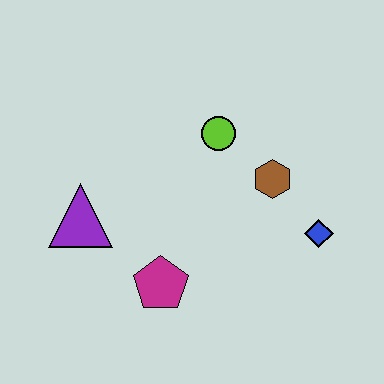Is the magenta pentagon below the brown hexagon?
Yes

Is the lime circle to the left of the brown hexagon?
Yes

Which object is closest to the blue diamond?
The brown hexagon is closest to the blue diamond.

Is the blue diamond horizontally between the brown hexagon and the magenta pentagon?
No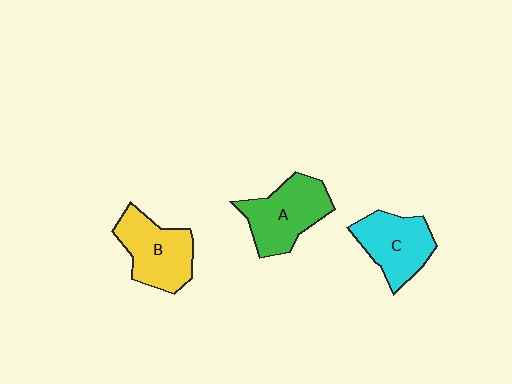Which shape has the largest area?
Shape A (green).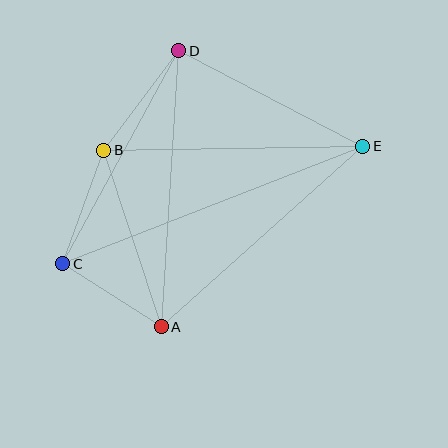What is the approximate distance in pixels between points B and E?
The distance between B and E is approximately 259 pixels.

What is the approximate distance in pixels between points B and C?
The distance between B and C is approximately 121 pixels.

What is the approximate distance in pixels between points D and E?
The distance between D and E is approximately 207 pixels.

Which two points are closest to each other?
Points A and C are closest to each other.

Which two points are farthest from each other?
Points C and E are farthest from each other.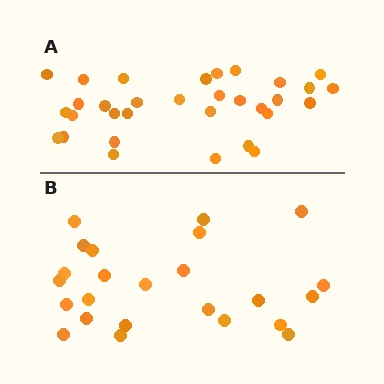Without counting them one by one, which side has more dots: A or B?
Region A (the top region) has more dots.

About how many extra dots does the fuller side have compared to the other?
Region A has roughly 8 or so more dots than region B.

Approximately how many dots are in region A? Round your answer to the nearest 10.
About 30 dots. (The exact count is 32, which rounds to 30.)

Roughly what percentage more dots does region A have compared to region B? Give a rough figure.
About 35% more.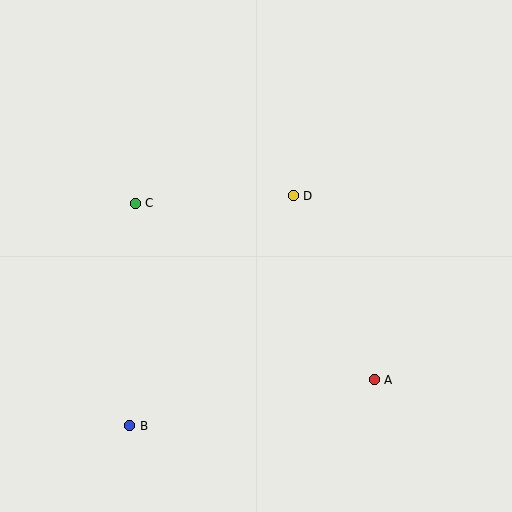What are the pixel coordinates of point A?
Point A is at (374, 380).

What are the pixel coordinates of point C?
Point C is at (135, 203).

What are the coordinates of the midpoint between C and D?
The midpoint between C and D is at (214, 199).